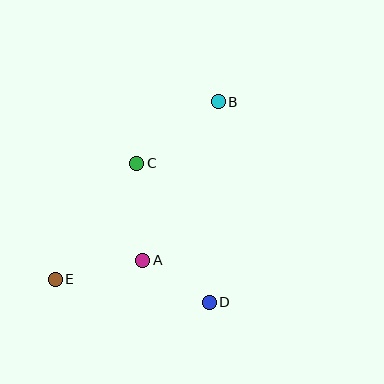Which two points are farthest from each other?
Points B and E are farthest from each other.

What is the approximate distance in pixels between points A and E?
The distance between A and E is approximately 89 pixels.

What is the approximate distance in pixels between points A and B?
The distance between A and B is approximately 175 pixels.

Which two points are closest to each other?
Points A and D are closest to each other.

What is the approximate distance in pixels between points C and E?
The distance between C and E is approximately 141 pixels.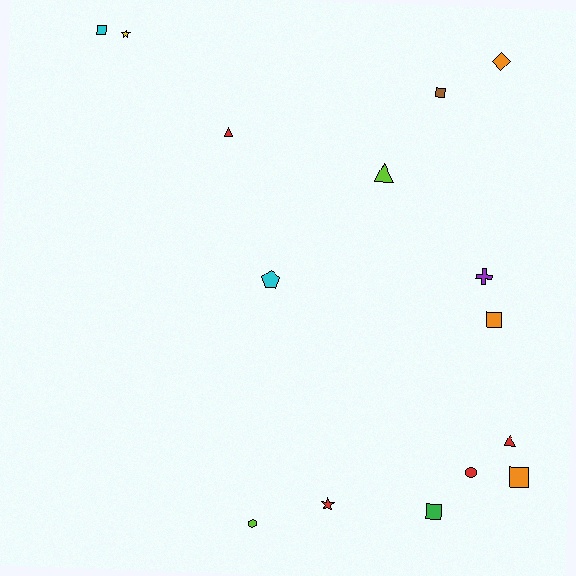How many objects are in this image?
There are 15 objects.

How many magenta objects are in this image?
There are no magenta objects.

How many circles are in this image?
There is 1 circle.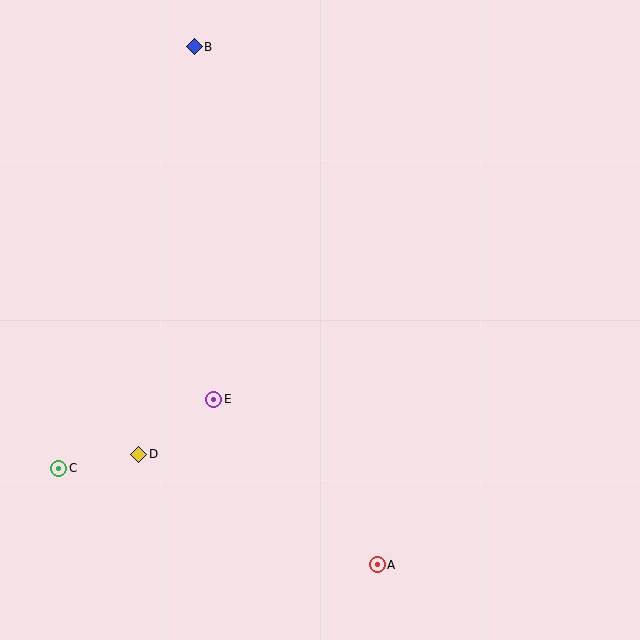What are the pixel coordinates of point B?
Point B is at (194, 47).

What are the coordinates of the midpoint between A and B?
The midpoint between A and B is at (286, 306).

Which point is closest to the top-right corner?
Point B is closest to the top-right corner.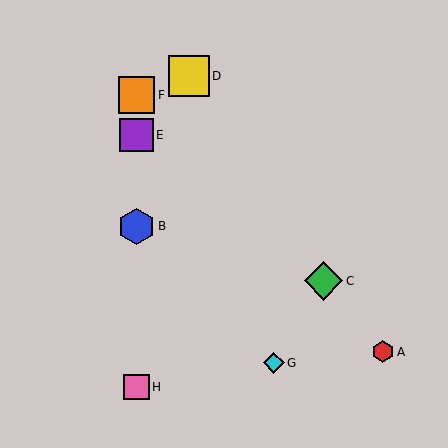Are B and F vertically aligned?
Yes, both are at x≈137.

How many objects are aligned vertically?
4 objects (B, E, F, H) are aligned vertically.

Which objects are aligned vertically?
Objects B, E, F, H are aligned vertically.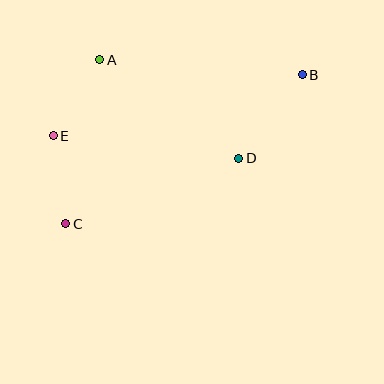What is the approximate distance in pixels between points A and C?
The distance between A and C is approximately 167 pixels.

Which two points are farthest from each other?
Points B and C are farthest from each other.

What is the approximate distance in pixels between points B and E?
The distance between B and E is approximately 256 pixels.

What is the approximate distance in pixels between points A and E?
The distance between A and E is approximately 89 pixels.